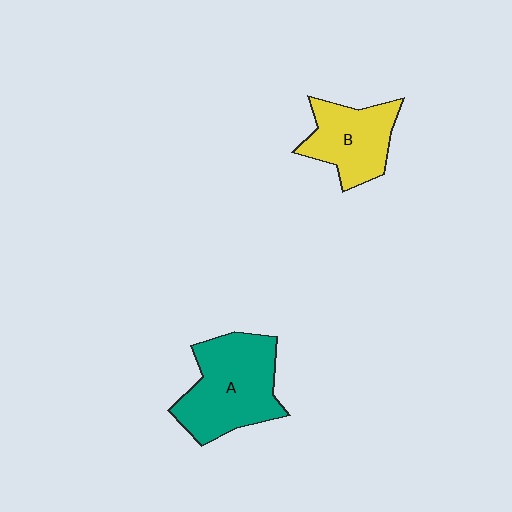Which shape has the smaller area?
Shape B (yellow).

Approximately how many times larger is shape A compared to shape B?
Approximately 1.4 times.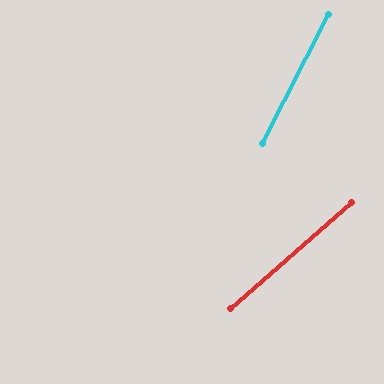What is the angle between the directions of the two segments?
Approximately 22 degrees.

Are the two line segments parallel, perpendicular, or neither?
Neither parallel nor perpendicular — they differ by about 22°.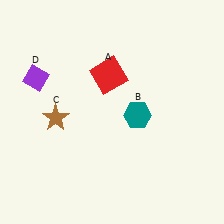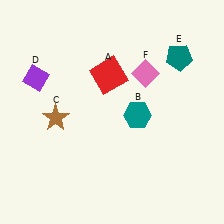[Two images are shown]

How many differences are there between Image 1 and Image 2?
There are 2 differences between the two images.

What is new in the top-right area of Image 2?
A pink diamond (F) was added in the top-right area of Image 2.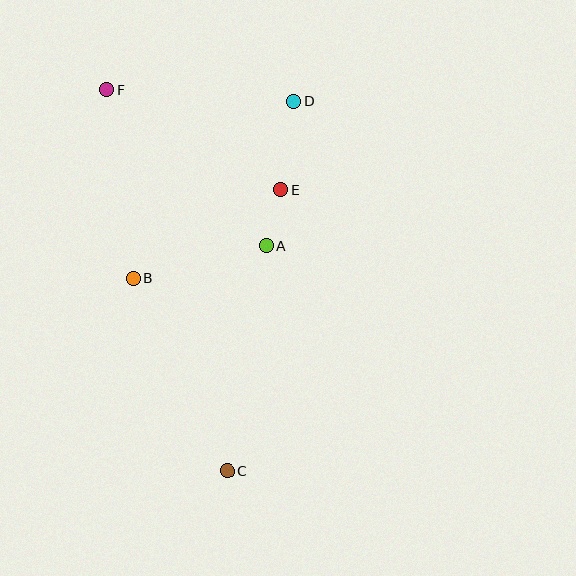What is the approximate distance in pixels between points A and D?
The distance between A and D is approximately 146 pixels.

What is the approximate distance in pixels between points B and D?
The distance between B and D is approximately 238 pixels.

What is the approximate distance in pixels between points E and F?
The distance between E and F is approximately 200 pixels.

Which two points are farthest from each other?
Points C and F are farthest from each other.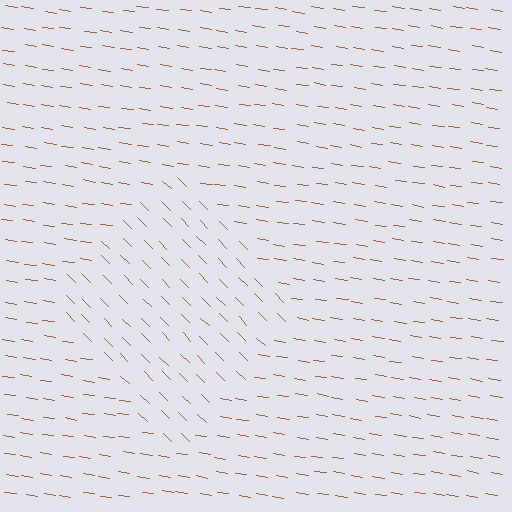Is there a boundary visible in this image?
Yes, there is a texture boundary formed by a change in line orientation.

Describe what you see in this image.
The image is filled with small brown line segments. A diamond region in the image has lines oriented differently from the surrounding lines, creating a visible texture boundary.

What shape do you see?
I see a diamond.